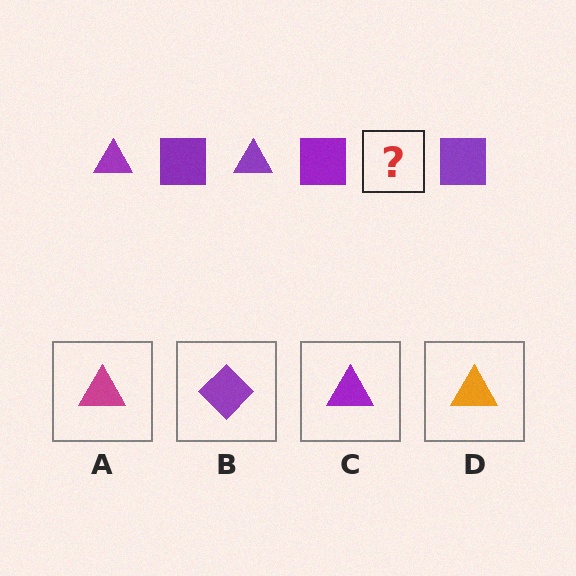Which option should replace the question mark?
Option C.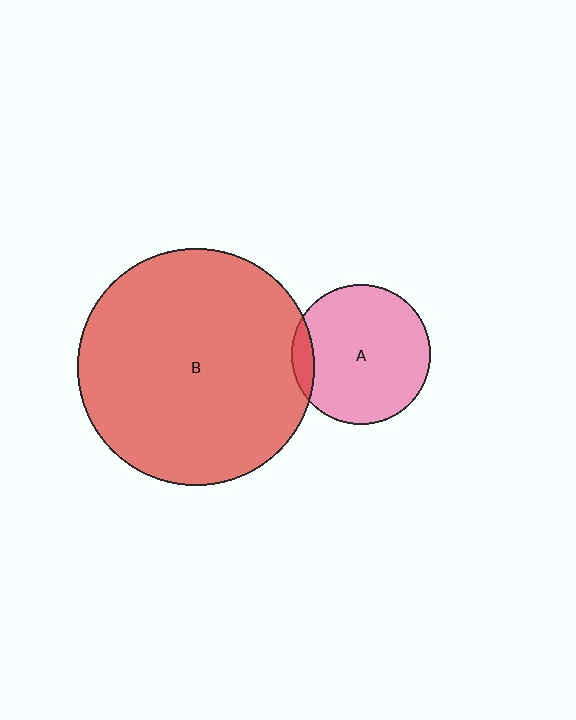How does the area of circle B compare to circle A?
Approximately 2.9 times.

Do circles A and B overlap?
Yes.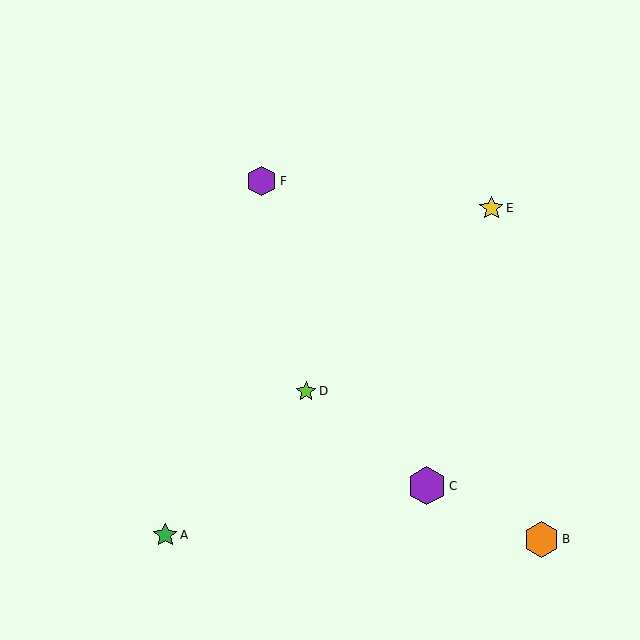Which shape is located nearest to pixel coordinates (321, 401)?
The lime star (labeled D) at (306, 391) is nearest to that location.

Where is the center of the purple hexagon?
The center of the purple hexagon is at (427, 486).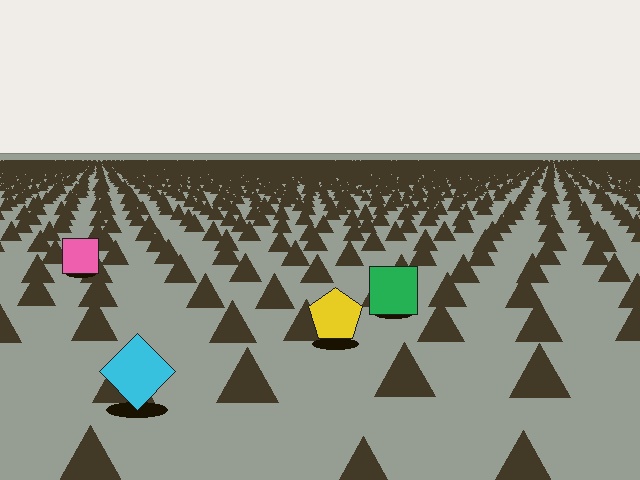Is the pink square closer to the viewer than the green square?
No. The green square is closer — you can tell from the texture gradient: the ground texture is coarser near it.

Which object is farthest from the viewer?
The pink square is farthest from the viewer. It appears smaller and the ground texture around it is denser.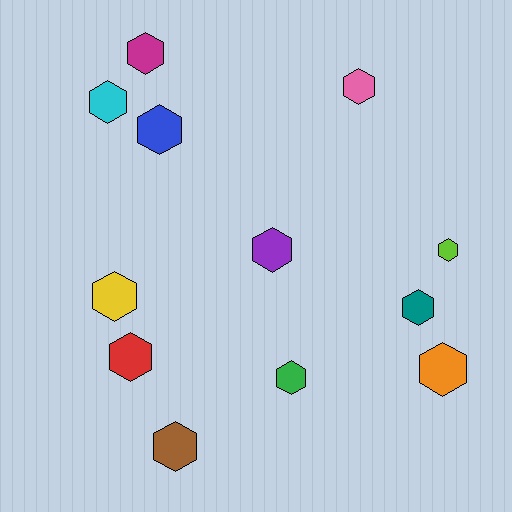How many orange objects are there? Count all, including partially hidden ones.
There is 1 orange object.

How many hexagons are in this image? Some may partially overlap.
There are 12 hexagons.